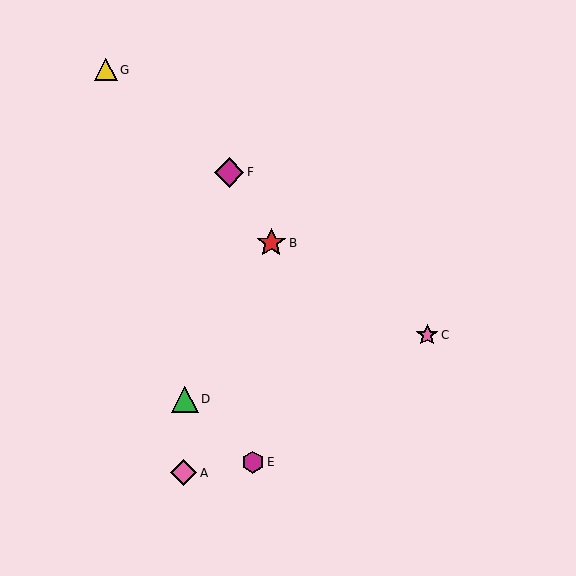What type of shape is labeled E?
Shape E is a magenta hexagon.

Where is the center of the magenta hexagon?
The center of the magenta hexagon is at (253, 462).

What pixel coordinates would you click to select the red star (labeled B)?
Click at (271, 243) to select the red star B.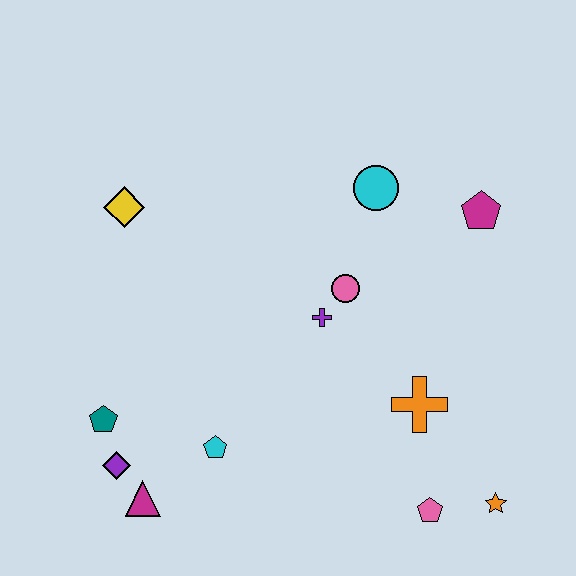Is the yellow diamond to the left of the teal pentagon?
No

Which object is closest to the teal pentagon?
The purple diamond is closest to the teal pentagon.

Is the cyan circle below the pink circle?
No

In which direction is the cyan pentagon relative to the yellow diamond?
The cyan pentagon is below the yellow diamond.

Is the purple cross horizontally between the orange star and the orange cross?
No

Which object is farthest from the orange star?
The yellow diamond is farthest from the orange star.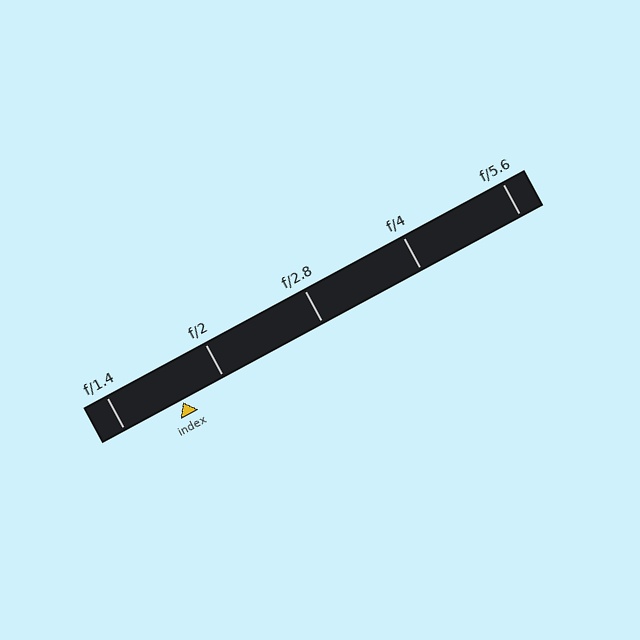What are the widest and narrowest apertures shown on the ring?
The widest aperture shown is f/1.4 and the narrowest is f/5.6.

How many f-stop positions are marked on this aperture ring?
There are 5 f-stop positions marked.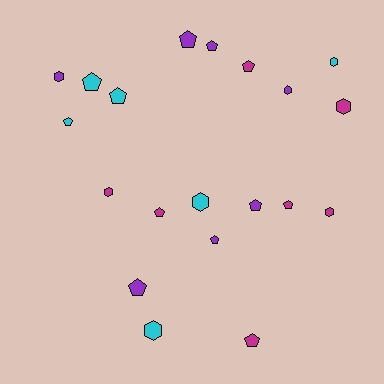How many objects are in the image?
There are 20 objects.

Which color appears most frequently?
Purple, with 7 objects.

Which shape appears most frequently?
Pentagon, with 12 objects.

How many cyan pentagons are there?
There are 3 cyan pentagons.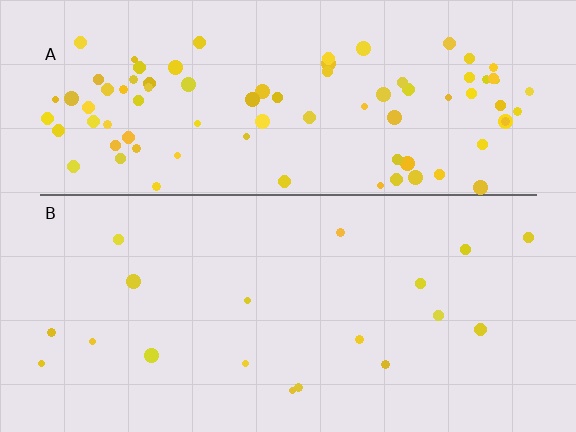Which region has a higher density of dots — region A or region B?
A (the top).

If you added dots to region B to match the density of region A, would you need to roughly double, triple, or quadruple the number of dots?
Approximately quadruple.